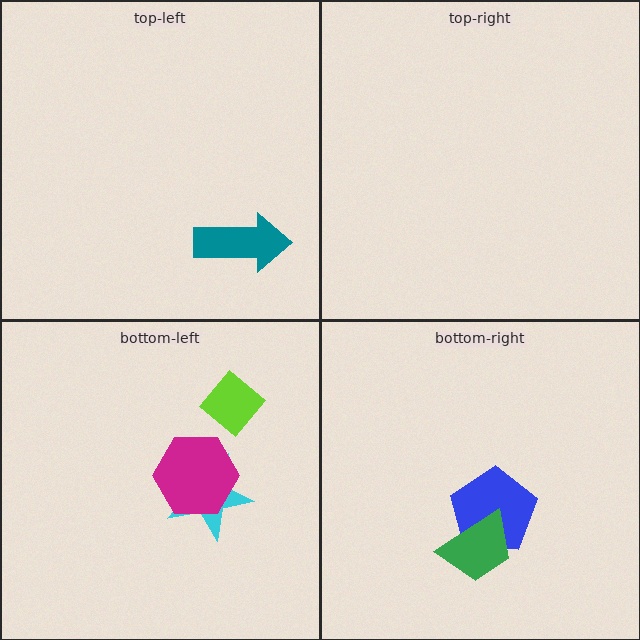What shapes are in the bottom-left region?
The cyan star, the lime diamond, the magenta hexagon.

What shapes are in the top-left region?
The teal arrow.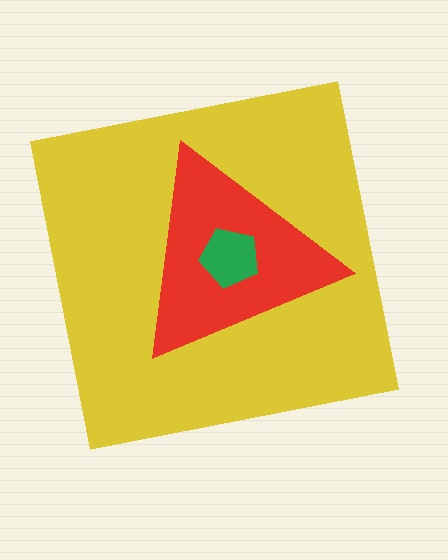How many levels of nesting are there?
3.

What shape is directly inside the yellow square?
The red triangle.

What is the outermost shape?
The yellow square.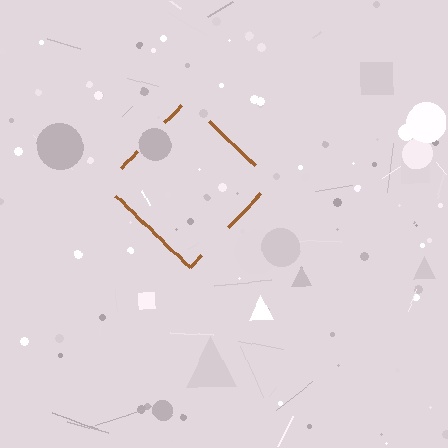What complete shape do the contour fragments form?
The contour fragments form a diamond.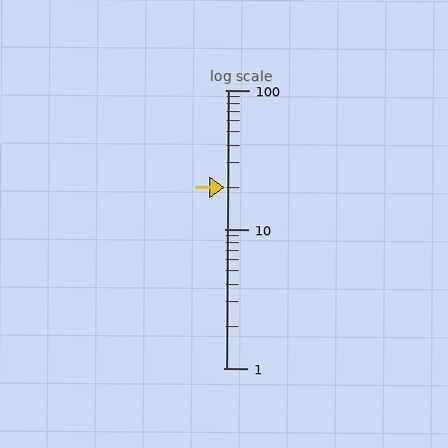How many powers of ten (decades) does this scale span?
The scale spans 2 decades, from 1 to 100.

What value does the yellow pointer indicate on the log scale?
The pointer indicates approximately 20.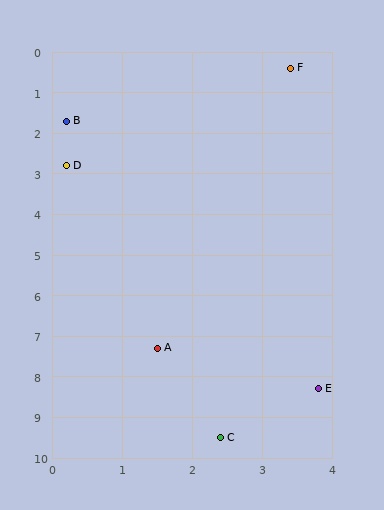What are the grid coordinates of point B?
Point B is at approximately (0.2, 1.7).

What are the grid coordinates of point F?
Point F is at approximately (3.4, 0.4).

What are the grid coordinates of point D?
Point D is at approximately (0.2, 2.8).